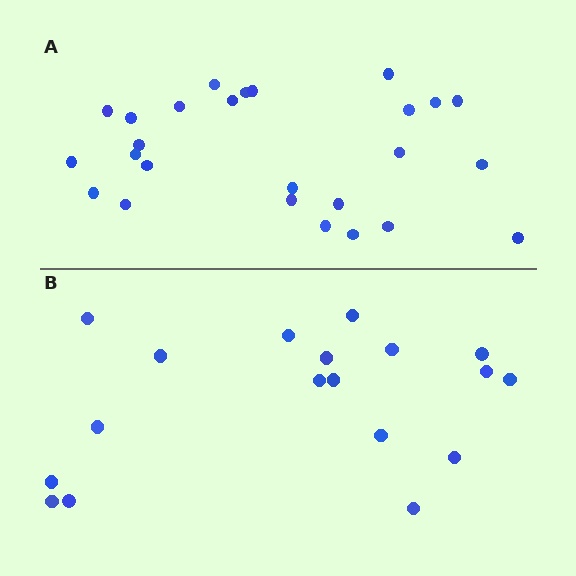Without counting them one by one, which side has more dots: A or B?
Region A (the top region) has more dots.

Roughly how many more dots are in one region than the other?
Region A has roughly 8 or so more dots than region B.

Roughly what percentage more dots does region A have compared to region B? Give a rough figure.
About 45% more.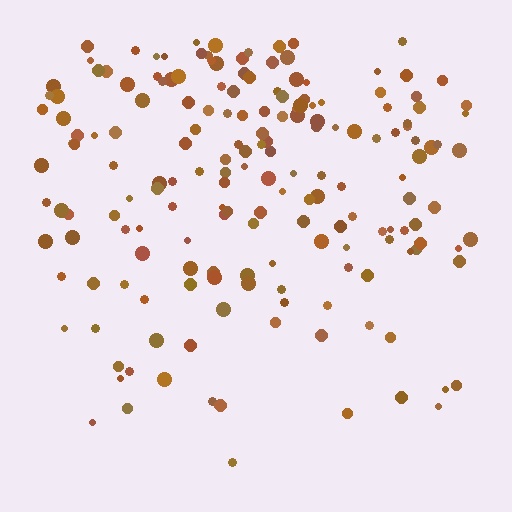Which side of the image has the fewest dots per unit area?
The bottom.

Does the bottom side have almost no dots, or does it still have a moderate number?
Still a moderate number, just noticeably fewer than the top.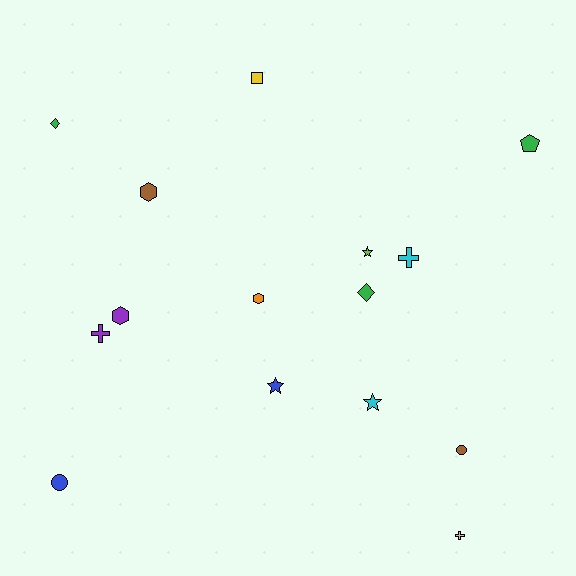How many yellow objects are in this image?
There are 2 yellow objects.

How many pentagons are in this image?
There is 1 pentagon.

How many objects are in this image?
There are 15 objects.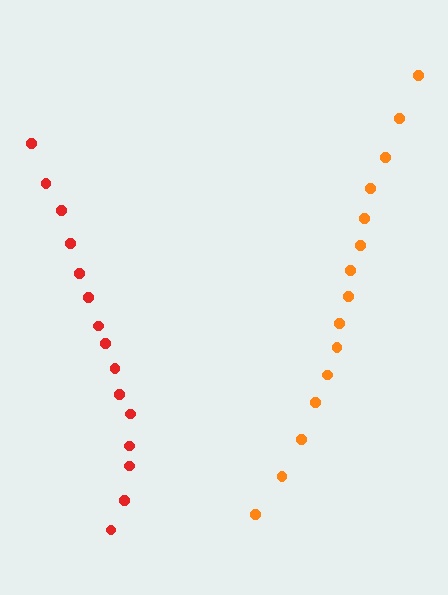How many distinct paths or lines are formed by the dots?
There are 2 distinct paths.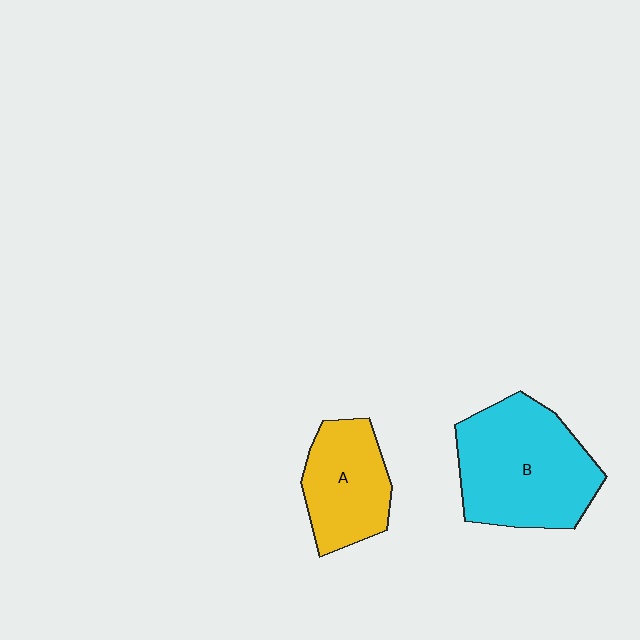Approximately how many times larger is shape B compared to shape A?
Approximately 1.6 times.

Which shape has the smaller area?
Shape A (yellow).